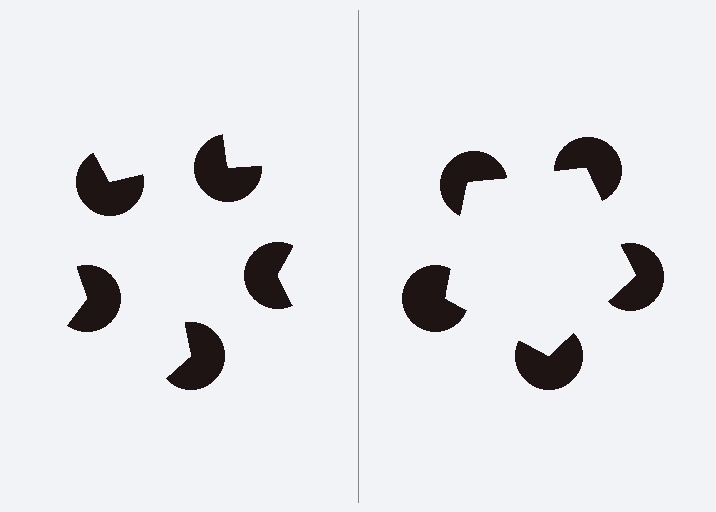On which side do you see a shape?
An illusory pentagon appears on the right side. On the left side the wedge cuts are rotated, so no coherent shape forms.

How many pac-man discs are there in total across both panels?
10 — 5 on each side.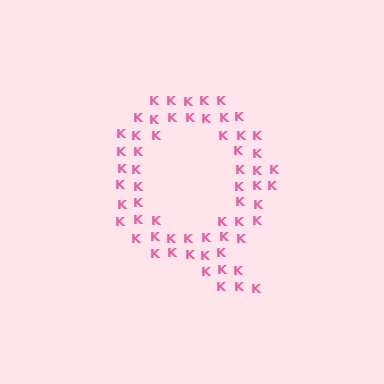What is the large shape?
The large shape is the letter Q.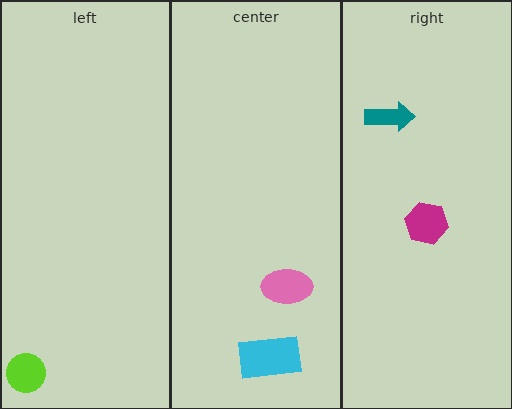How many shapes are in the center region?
2.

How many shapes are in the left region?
1.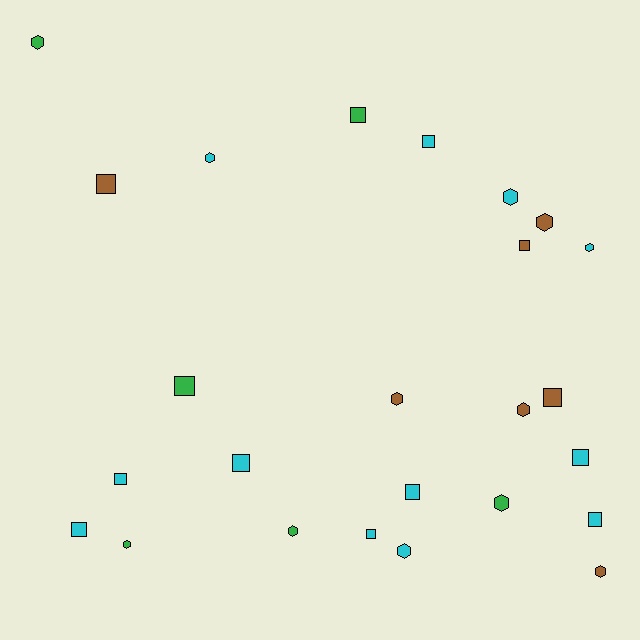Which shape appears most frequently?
Square, with 13 objects.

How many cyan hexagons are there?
There are 4 cyan hexagons.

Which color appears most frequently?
Cyan, with 12 objects.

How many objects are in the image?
There are 25 objects.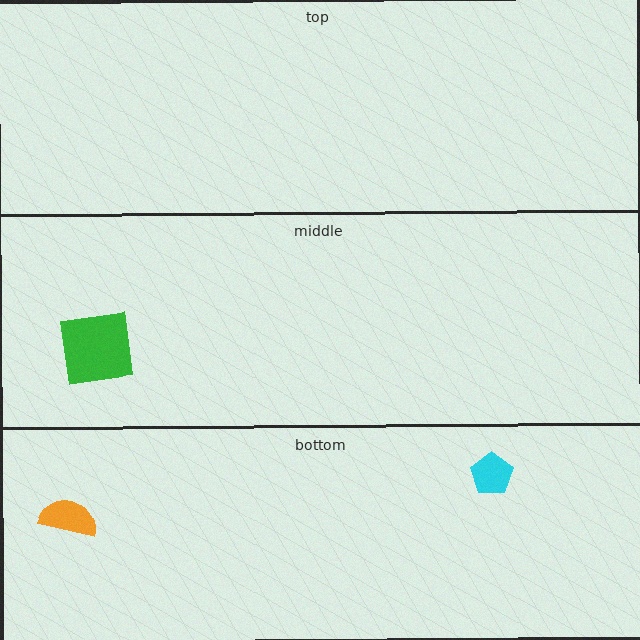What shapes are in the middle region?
The green square.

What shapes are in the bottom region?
The orange semicircle, the cyan pentagon.